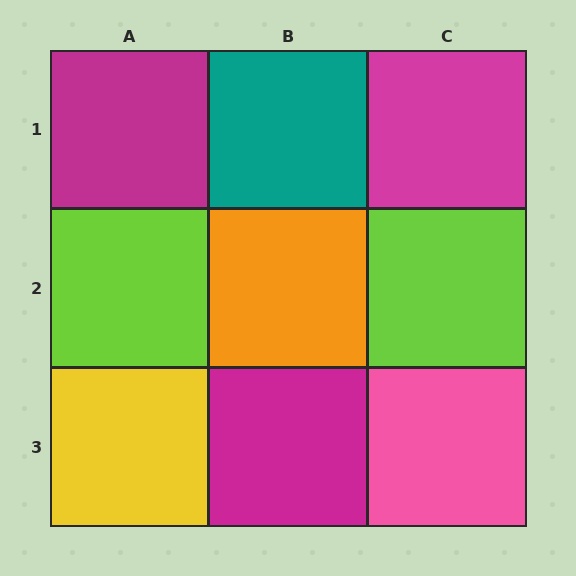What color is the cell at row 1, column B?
Teal.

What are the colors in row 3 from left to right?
Yellow, magenta, pink.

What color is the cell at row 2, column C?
Lime.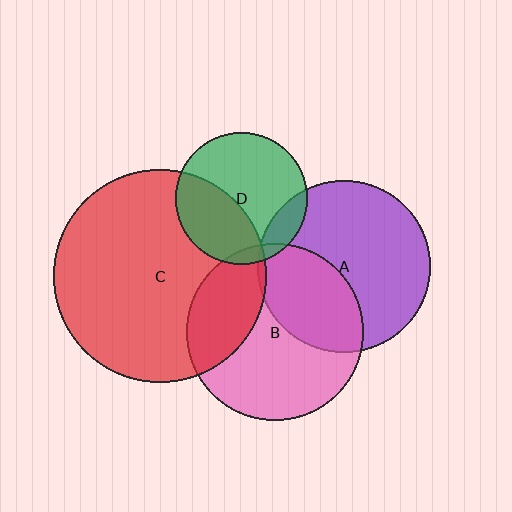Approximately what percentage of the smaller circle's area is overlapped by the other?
Approximately 30%.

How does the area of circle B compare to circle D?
Approximately 1.8 times.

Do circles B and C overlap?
Yes.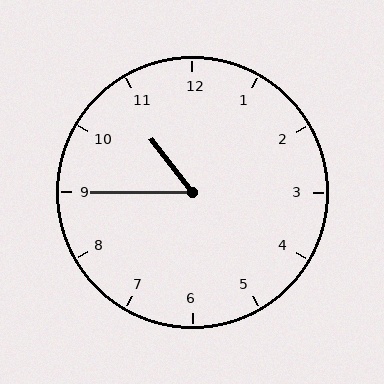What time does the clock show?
10:45.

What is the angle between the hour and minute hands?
Approximately 52 degrees.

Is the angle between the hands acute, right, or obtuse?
It is acute.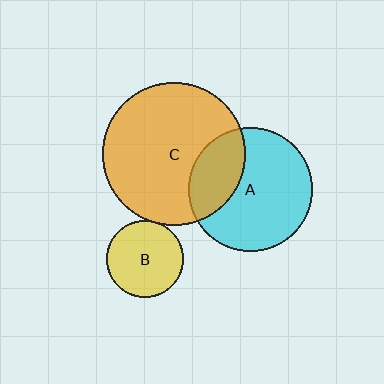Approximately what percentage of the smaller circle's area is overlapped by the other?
Approximately 30%.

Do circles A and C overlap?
Yes.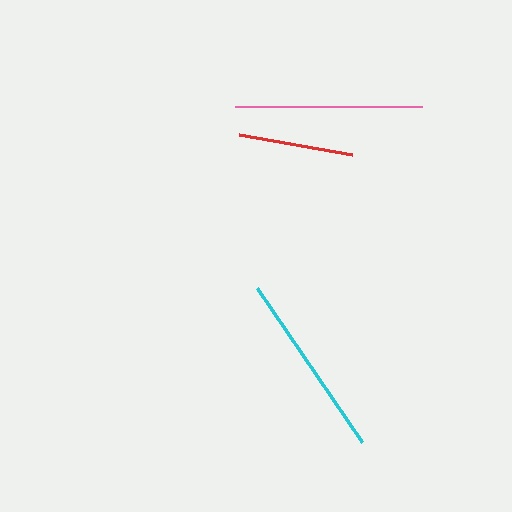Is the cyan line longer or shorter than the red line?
The cyan line is longer than the red line.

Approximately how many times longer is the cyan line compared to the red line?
The cyan line is approximately 1.6 times the length of the red line.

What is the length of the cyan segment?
The cyan segment is approximately 186 pixels long.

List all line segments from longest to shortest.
From longest to shortest: pink, cyan, red.